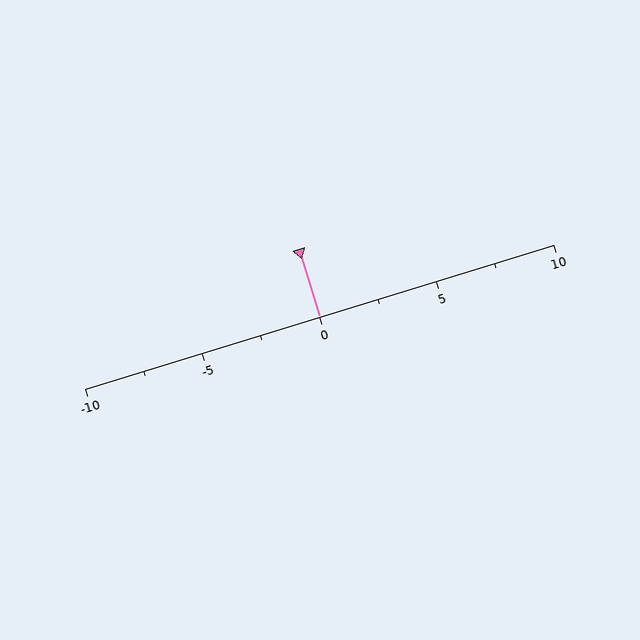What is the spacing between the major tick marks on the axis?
The major ticks are spaced 5 apart.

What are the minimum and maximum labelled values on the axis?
The axis runs from -10 to 10.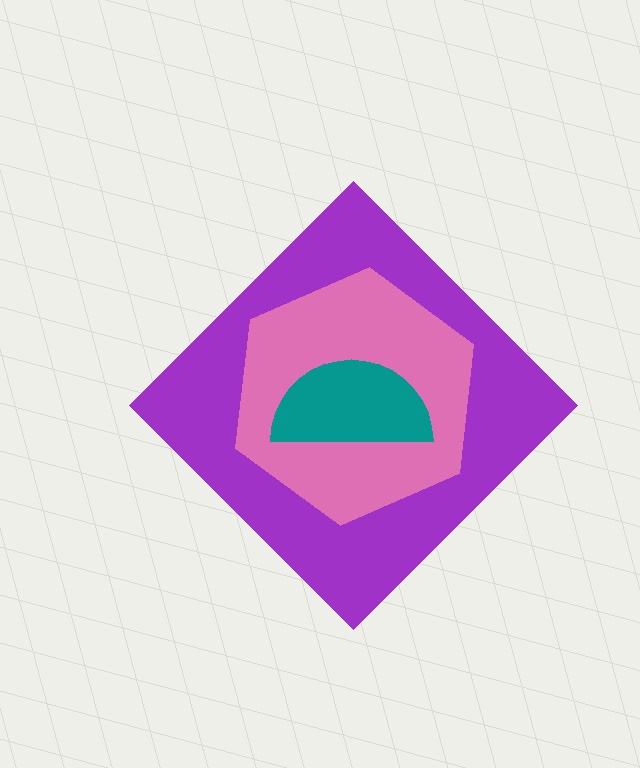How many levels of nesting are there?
3.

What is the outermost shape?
The purple diamond.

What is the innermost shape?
The teal semicircle.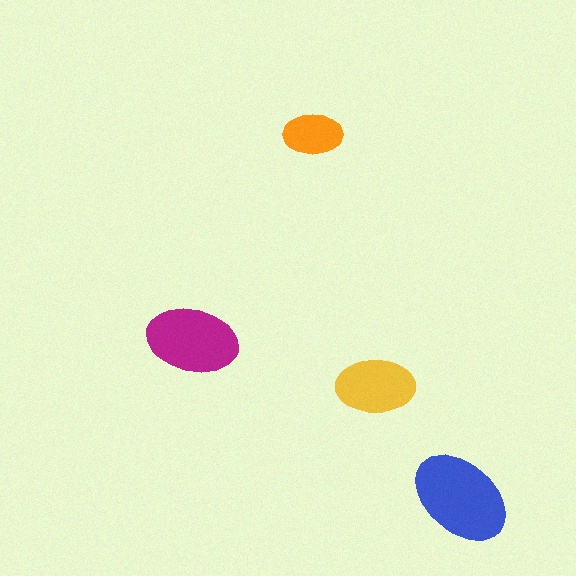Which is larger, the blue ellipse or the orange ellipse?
The blue one.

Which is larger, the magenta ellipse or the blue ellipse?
The blue one.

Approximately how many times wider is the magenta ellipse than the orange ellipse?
About 1.5 times wider.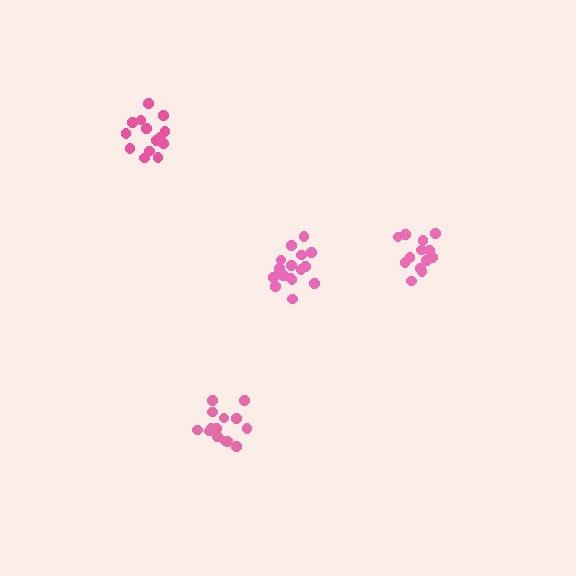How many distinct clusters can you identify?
There are 4 distinct clusters.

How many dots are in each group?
Group 1: 13 dots, Group 2: 14 dots, Group 3: 14 dots, Group 4: 17 dots (58 total).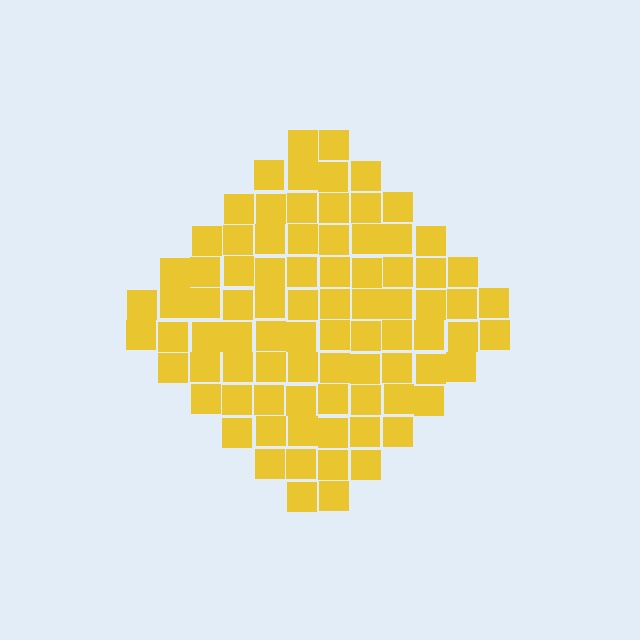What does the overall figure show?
The overall figure shows a diamond.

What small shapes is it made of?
It is made of small squares.